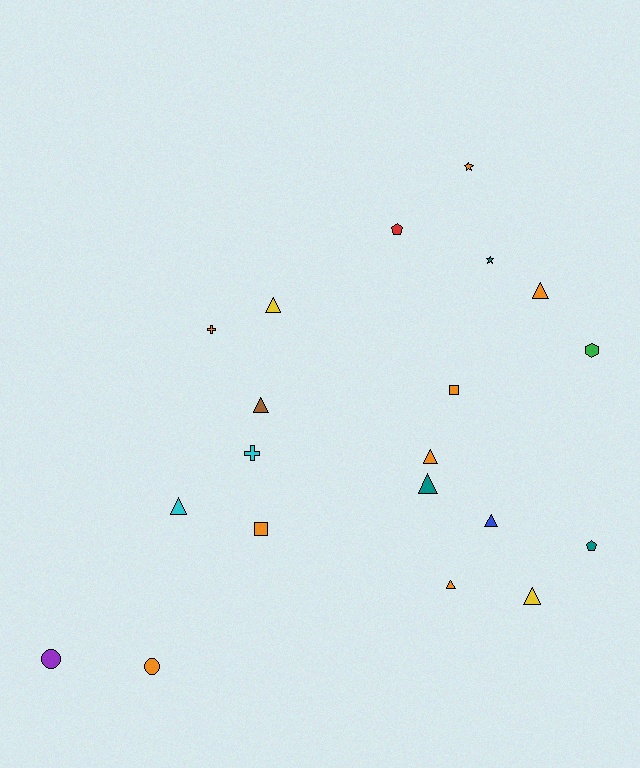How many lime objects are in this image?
There are no lime objects.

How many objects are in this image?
There are 20 objects.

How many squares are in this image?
There are 2 squares.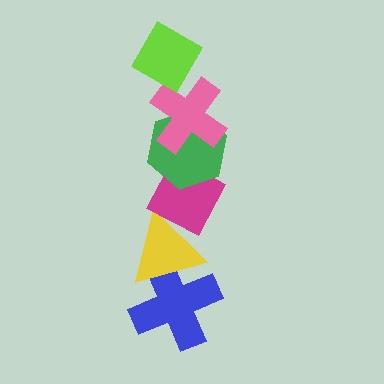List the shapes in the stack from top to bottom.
From top to bottom: the lime diamond, the pink cross, the green hexagon, the magenta diamond, the yellow triangle, the blue cross.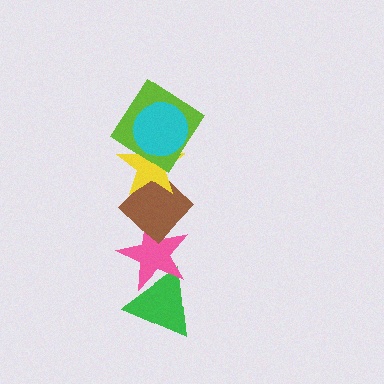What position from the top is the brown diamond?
The brown diamond is 4th from the top.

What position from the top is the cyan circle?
The cyan circle is 1st from the top.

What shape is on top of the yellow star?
The lime diamond is on top of the yellow star.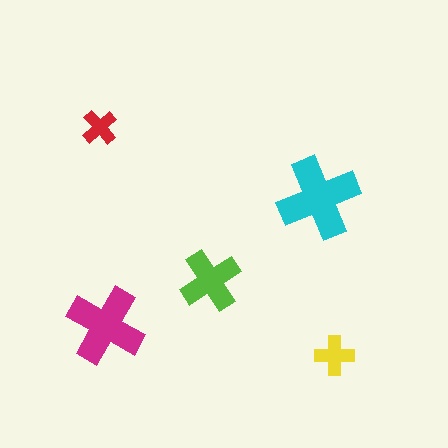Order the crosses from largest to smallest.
the cyan one, the magenta one, the lime one, the yellow one, the red one.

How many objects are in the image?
There are 5 objects in the image.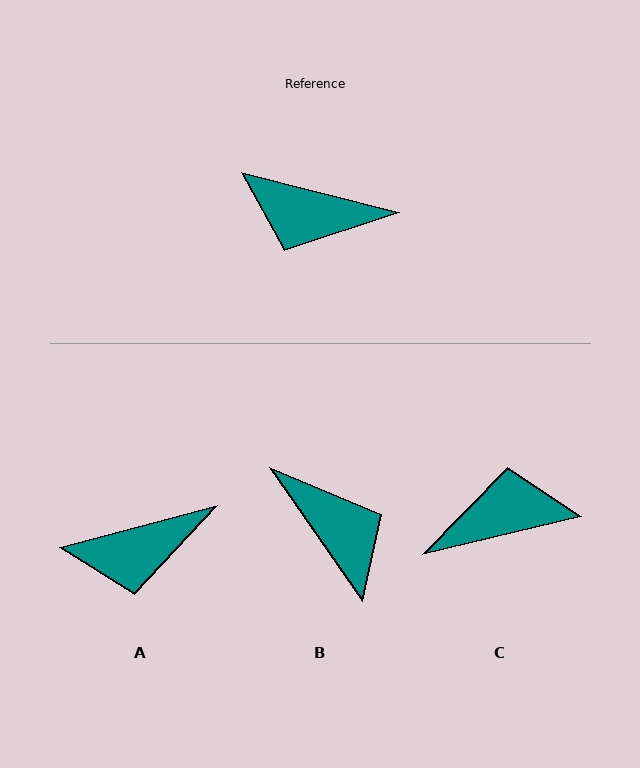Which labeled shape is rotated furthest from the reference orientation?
C, about 153 degrees away.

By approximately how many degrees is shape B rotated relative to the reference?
Approximately 139 degrees counter-clockwise.